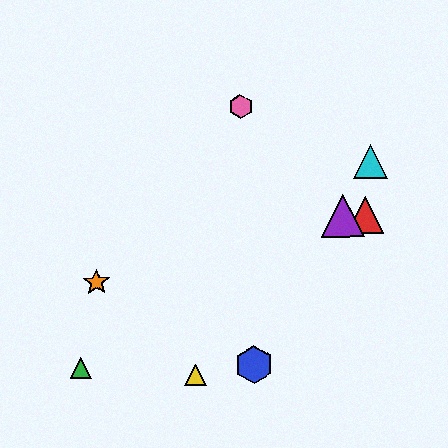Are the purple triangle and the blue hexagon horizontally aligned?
No, the purple triangle is at y≈216 and the blue hexagon is at y≈364.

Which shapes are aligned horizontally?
The red triangle, the purple triangle are aligned horizontally.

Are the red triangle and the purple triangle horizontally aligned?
Yes, both are at y≈215.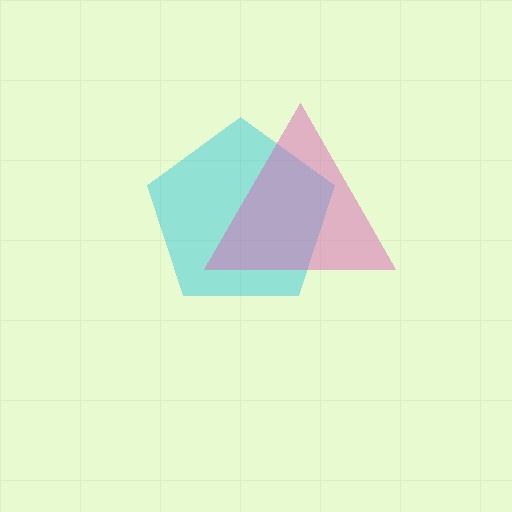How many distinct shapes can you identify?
There are 2 distinct shapes: a cyan pentagon, a pink triangle.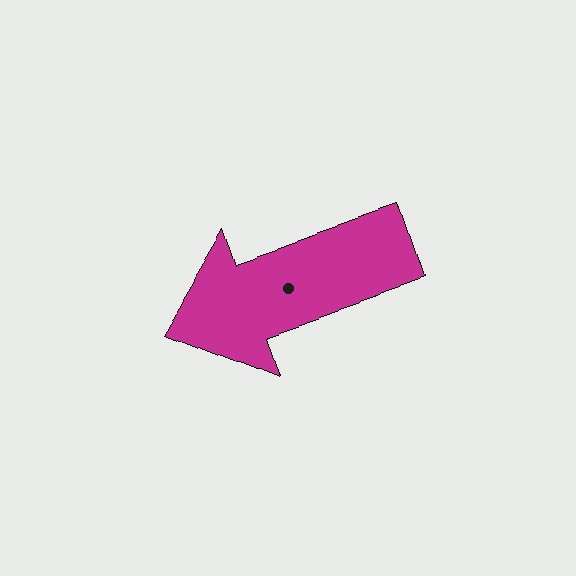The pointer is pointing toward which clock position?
Roughly 8 o'clock.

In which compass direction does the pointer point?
West.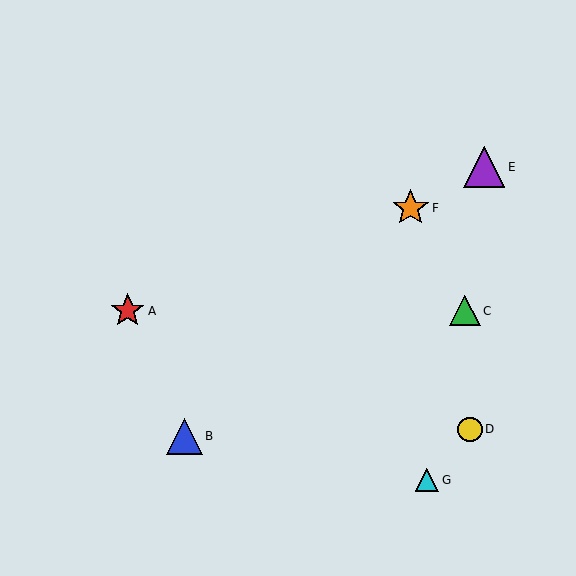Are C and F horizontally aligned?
No, C is at y≈311 and F is at y≈208.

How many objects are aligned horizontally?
2 objects (A, C) are aligned horizontally.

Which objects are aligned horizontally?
Objects A, C are aligned horizontally.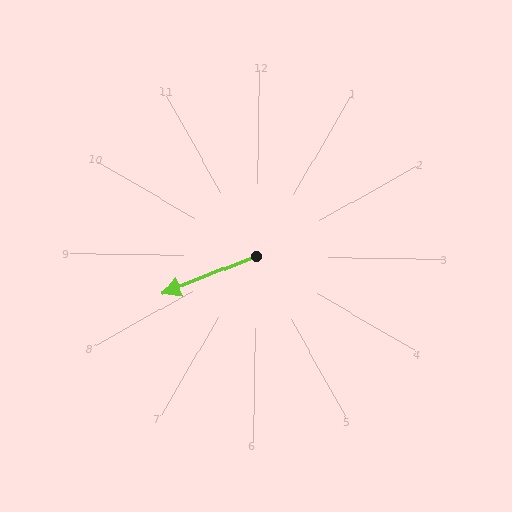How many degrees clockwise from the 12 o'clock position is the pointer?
Approximately 248 degrees.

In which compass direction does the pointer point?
West.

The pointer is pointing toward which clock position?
Roughly 8 o'clock.